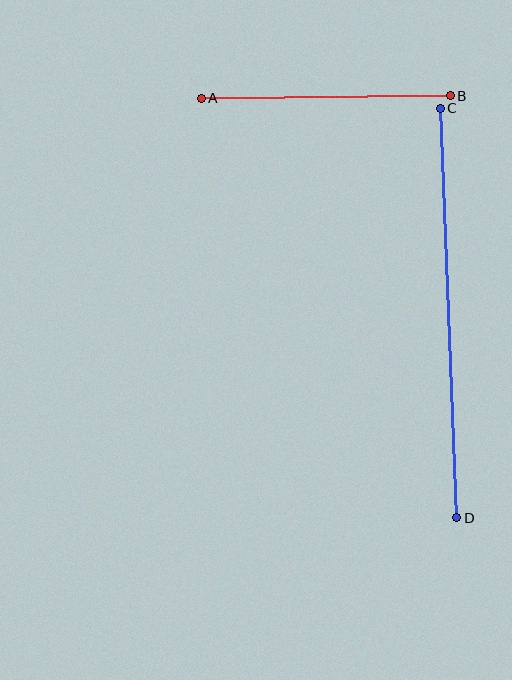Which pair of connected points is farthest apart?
Points C and D are farthest apart.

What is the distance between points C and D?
The distance is approximately 410 pixels.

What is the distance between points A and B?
The distance is approximately 249 pixels.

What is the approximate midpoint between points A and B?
The midpoint is at approximately (326, 97) pixels.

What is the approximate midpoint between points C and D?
The midpoint is at approximately (448, 313) pixels.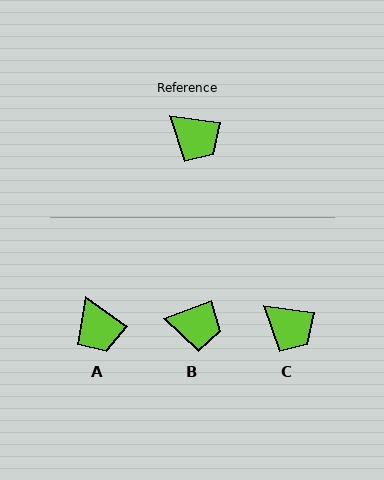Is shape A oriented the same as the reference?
No, it is off by about 27 degrees.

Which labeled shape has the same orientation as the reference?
C.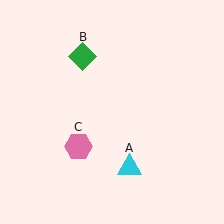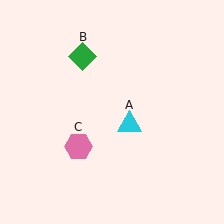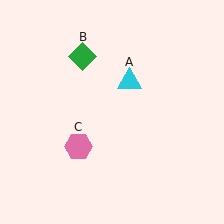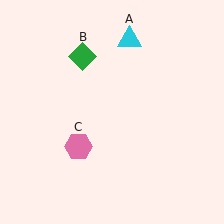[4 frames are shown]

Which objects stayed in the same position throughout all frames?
Green diamond (object B) and pink hexagon (object C) remained stationary.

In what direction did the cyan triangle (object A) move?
The cyan triangle (object A) moved up.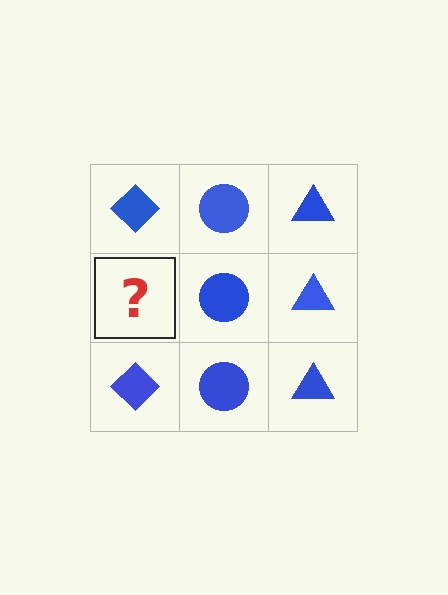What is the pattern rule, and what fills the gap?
The rule is that each column has a consistent shape. The gap should be filled with a blue diamond.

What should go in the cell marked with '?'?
The missing cell should contain a blue diamond.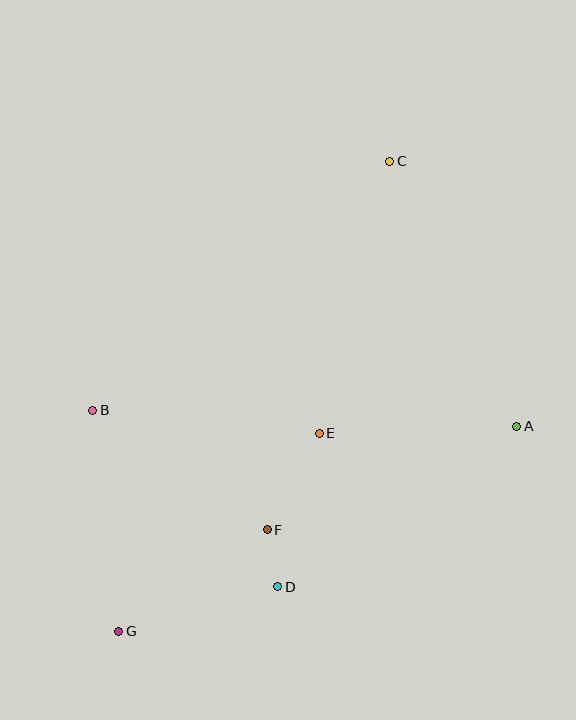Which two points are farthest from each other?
Points C and G are farthest from each other.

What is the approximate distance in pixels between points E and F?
The distance between E and F is approximately 109 pixels.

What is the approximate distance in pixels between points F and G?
The distance between F and G is approximately 180 pixels.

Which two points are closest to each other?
Points D and F are closest to each other.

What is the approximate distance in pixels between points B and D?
The distance between B and D is approximately 256 pixels.